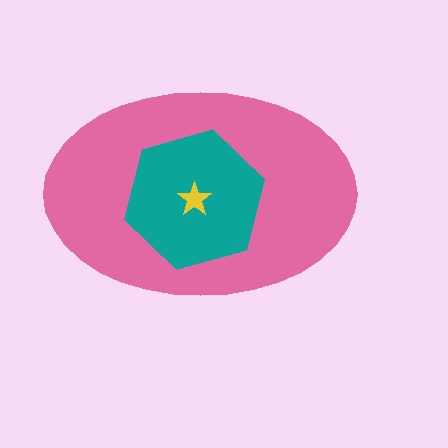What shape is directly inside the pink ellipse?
The teal hexagon.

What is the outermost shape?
The pink ellipse.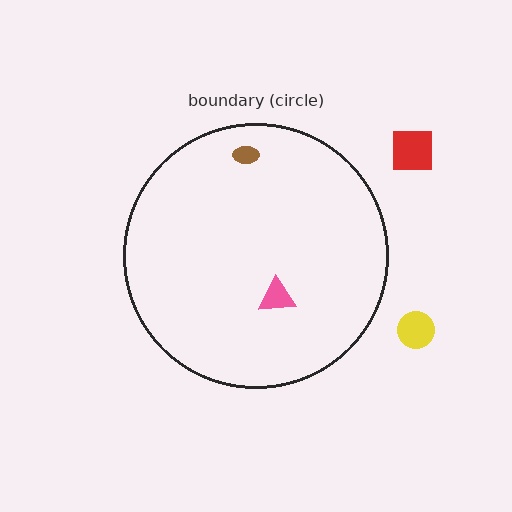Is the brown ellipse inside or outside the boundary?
Inside.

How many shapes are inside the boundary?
2 inside, 2 outside.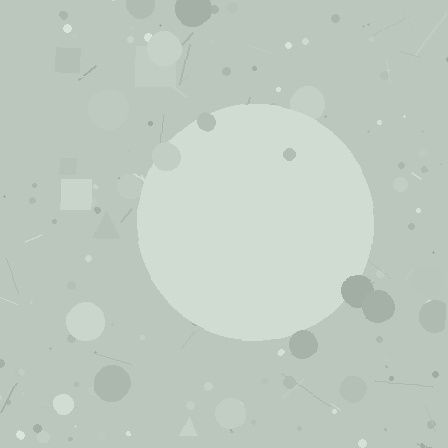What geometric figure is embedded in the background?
A circle is embedded in the background.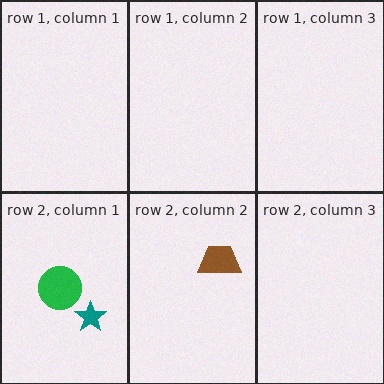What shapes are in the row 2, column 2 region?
The brown trapezoid.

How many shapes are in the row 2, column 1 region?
2.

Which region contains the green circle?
The row 2, column 1 region.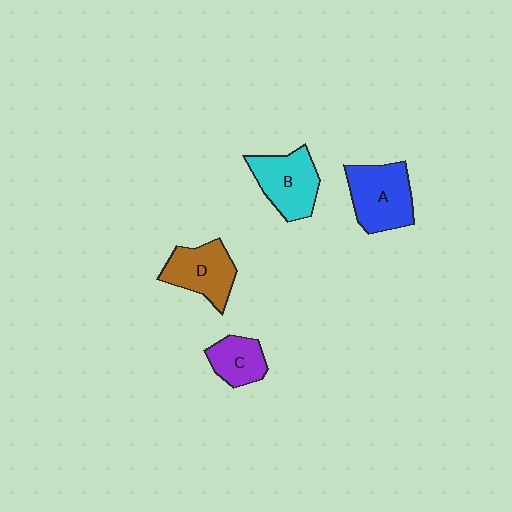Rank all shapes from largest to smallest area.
From largest to smallest: A (blue), B (cyan), D (brown), C (purple).